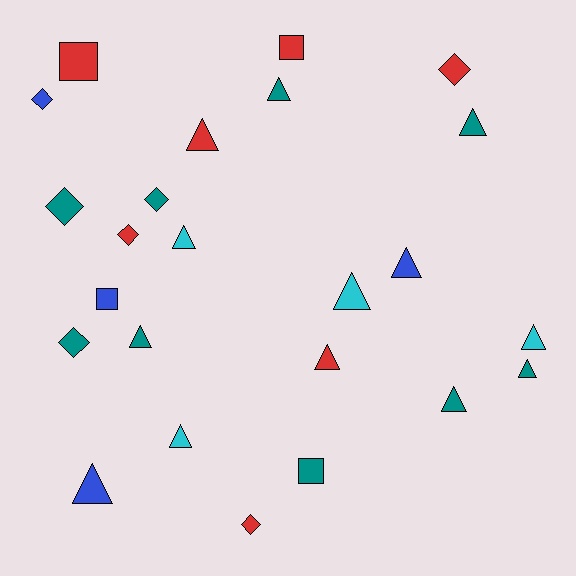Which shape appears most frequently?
Triangle, with 13 objects.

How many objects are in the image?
There are 24 objects.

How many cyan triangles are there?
There are 4 cyan triangles.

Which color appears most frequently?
Teal, with 9 objects.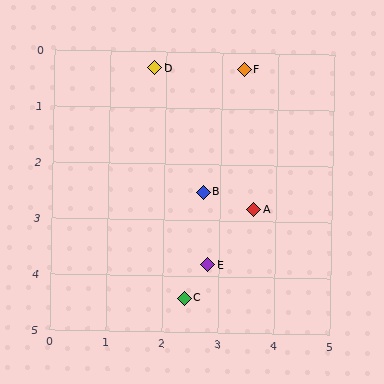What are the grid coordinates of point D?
Point D is at approximately (1.8, 0.3).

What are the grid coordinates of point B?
Point B is at approximately (2.7, 2.5).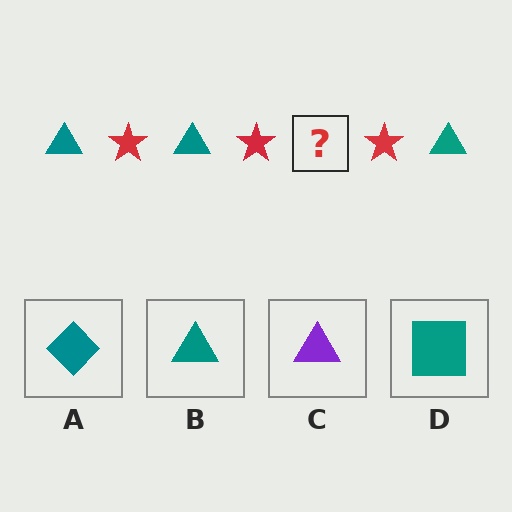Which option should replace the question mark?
Option B.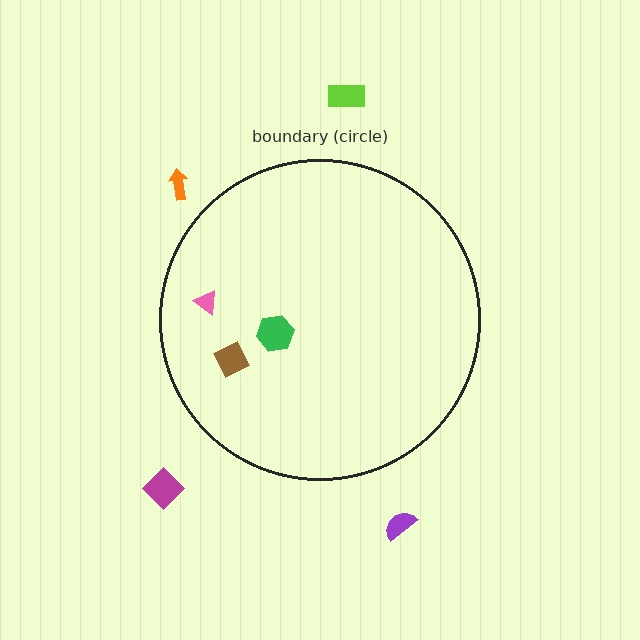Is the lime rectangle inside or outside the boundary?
Outside.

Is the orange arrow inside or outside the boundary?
Outside.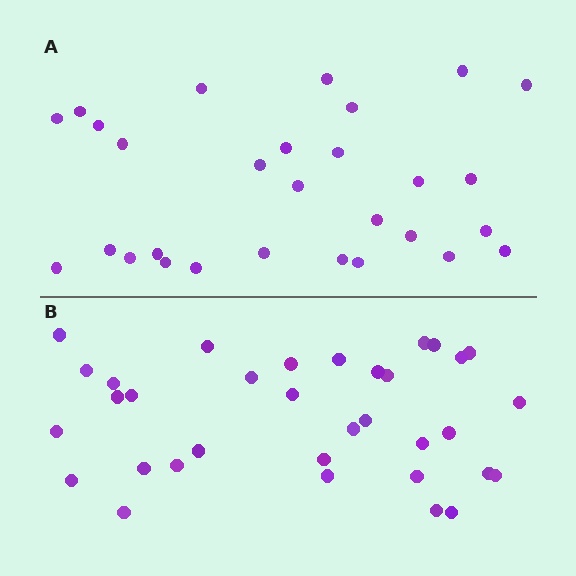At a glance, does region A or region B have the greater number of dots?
Region B (the bottom region) has more dots.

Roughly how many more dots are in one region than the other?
Region B has about 5 more dots than region A.